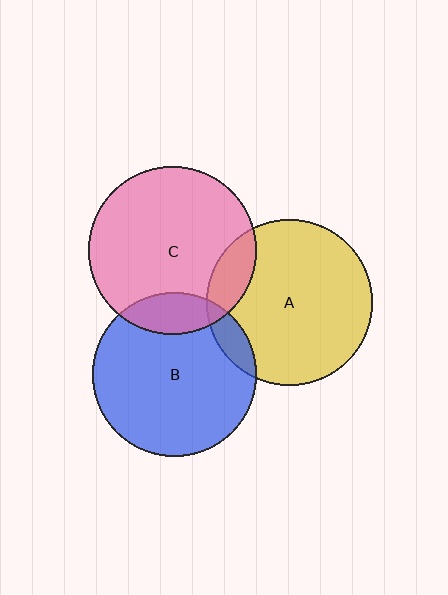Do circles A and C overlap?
Yes.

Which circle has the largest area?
Circle C (pink).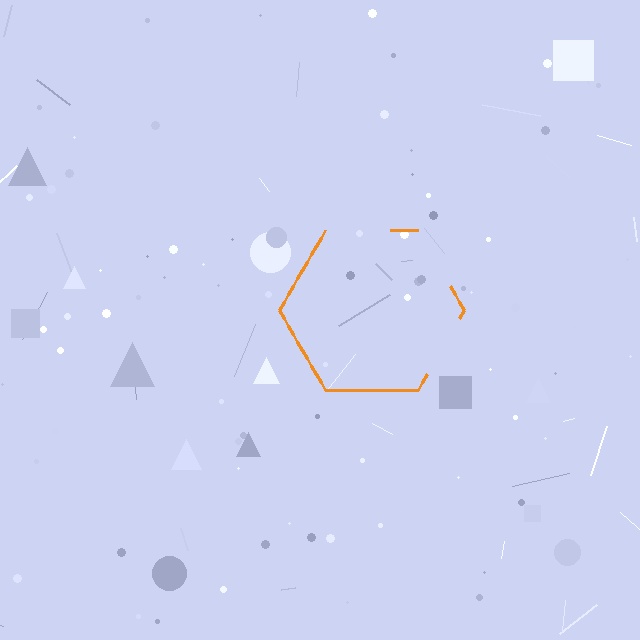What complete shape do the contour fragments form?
The contour fragments form a hexagon.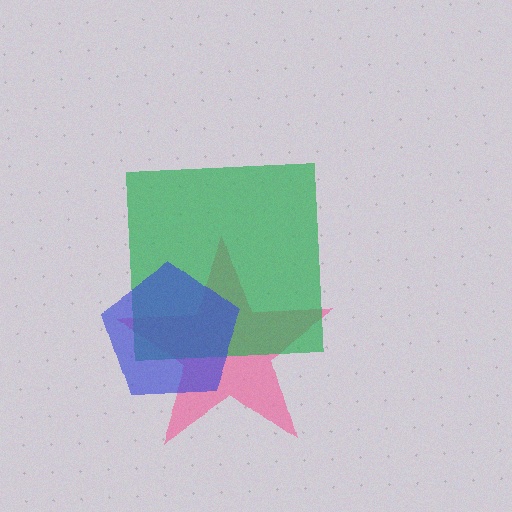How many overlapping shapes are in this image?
There are 3 overlapping shapes in the image.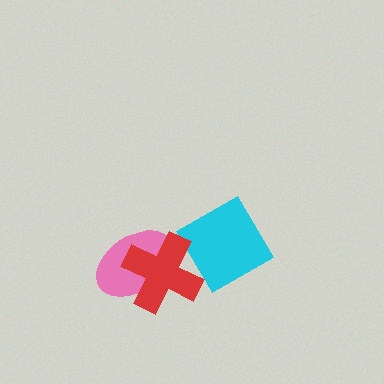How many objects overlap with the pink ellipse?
1 object overlaps with the pink ellipse.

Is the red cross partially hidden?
No, no other shape covers it.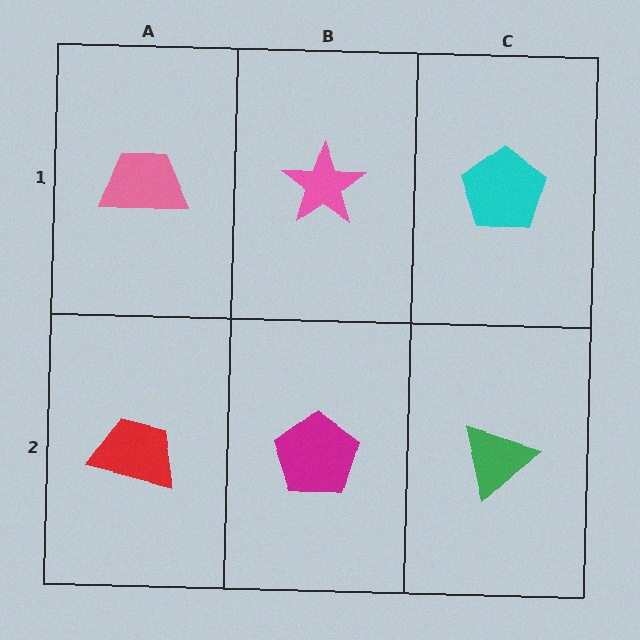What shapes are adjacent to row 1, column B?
A magenta pentagon (row 2, column B), a pink trapezoid (row 1, column A), a cyan pentagon (row 1, column C).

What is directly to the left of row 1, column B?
A pink trapezoid.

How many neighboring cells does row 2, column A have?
2.